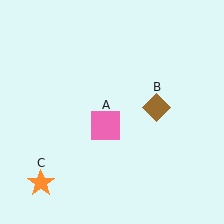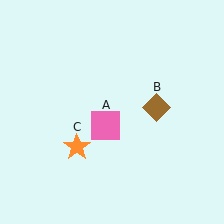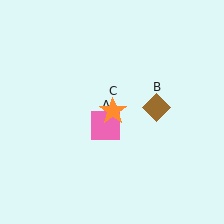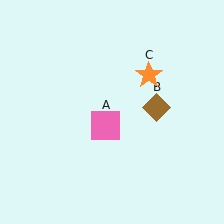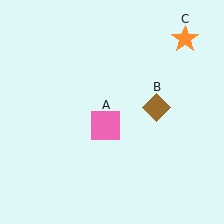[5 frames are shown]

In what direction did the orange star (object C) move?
The orange star (object C) moved up and to the right.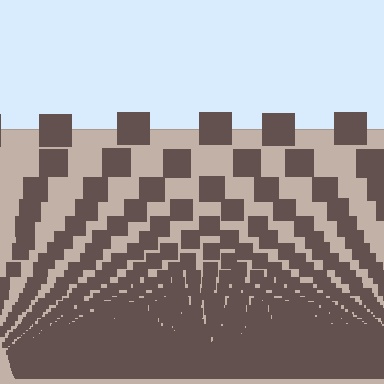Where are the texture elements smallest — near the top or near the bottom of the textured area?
Near the bottom.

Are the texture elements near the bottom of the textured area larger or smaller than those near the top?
Smaller. The gradient is inverted — elements near the bottom are smaller and denser.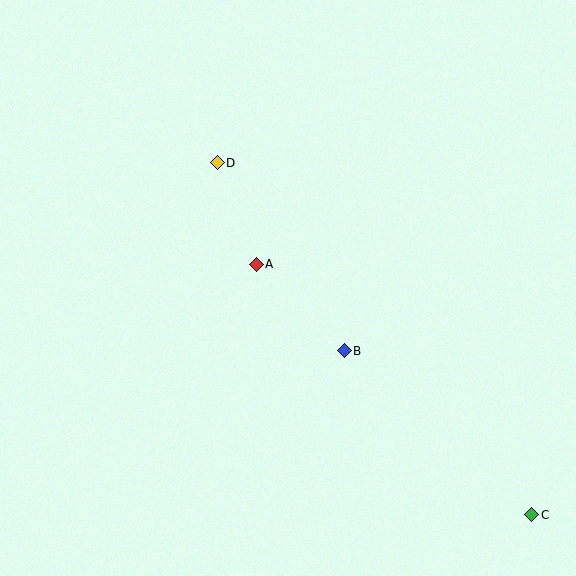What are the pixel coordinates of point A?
Point A is at (256, 264).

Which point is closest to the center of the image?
Point A at (256, 264) is closest to the center.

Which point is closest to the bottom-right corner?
Point C is closest to the bottom-right corner.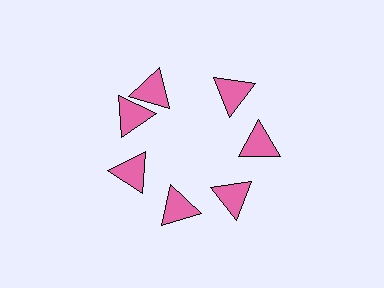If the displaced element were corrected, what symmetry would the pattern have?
It would have 7-fold rotational symmetry — the pattern would map onto itself every 51 degrees.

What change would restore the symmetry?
The symmetry would be restored by rotating it back into even spacing with its neighbors so that all 7 triangles sit at equal angles and equal distance from the center.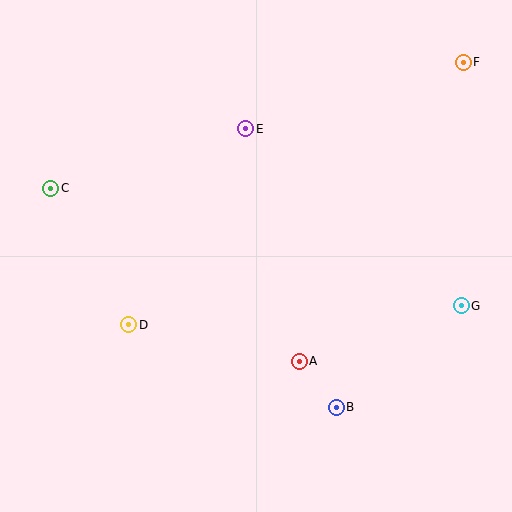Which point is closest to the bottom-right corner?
Point B is closest to the bottom-right corner.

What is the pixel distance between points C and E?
The distance between C and E is 204 pixels.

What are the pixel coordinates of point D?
Point D is at (129, 325).